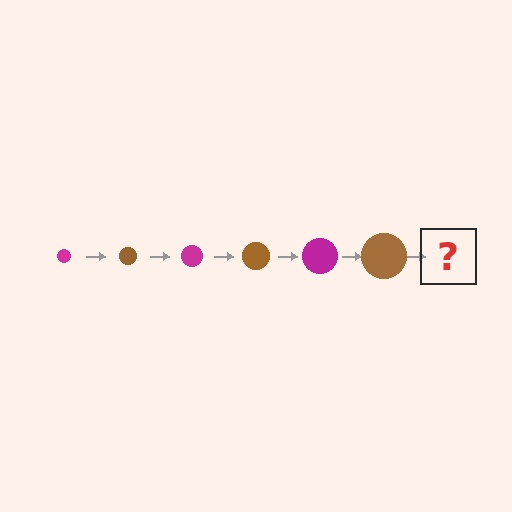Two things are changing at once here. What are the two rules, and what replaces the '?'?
The two rules are that the circle grows larger each step and the color cycles through magenta and brown. The '?' should be a magenta circle, larger than the previous one.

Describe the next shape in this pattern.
It should be a magenta circle, larger than the previous one.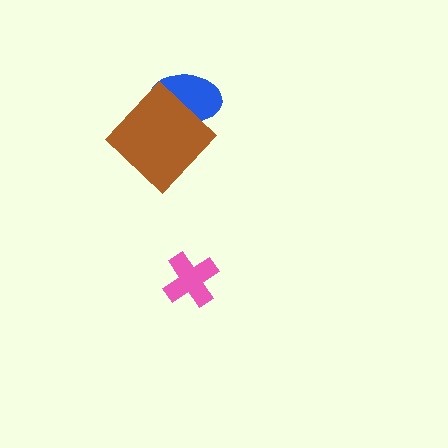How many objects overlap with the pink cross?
0 objects overlap with the pink cross.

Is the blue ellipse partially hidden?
Yes, it is partially covered by another shape.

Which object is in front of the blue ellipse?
The brown diamond is in front of the blue ellipse.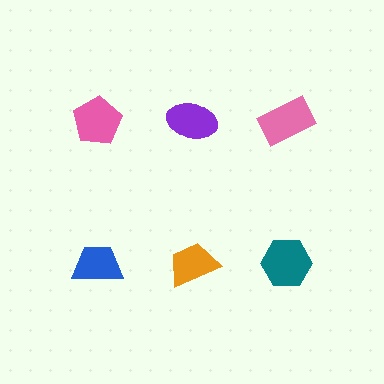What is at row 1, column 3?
A pink rectangle.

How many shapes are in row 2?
3 shapes.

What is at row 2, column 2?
An orange trapezoid.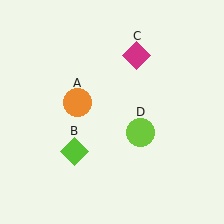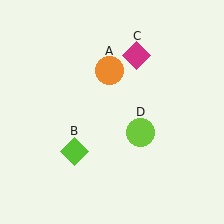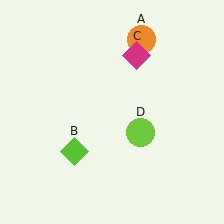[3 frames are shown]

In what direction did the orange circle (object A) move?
The orange circle (object A) moved up and to the right.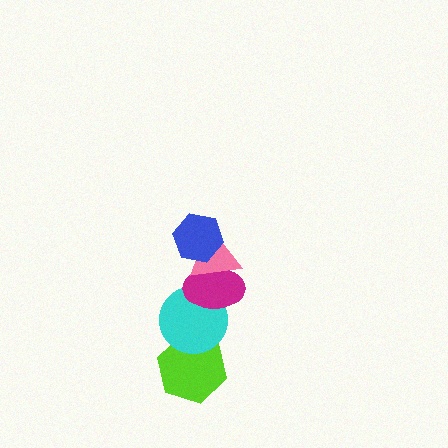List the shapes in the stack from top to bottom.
From top to bottom: the blue hexagon, the pink triangle, the magenta ellipse, the cyan circle, the lime hexagon.